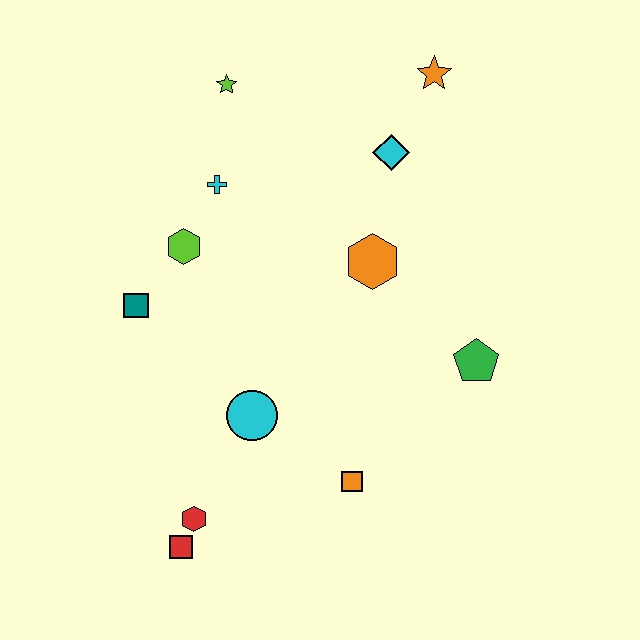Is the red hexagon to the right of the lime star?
No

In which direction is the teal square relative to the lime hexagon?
The teal square is below the lime hexagon.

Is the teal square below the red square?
No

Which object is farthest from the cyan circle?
The orange star is farthest from the cyan circle.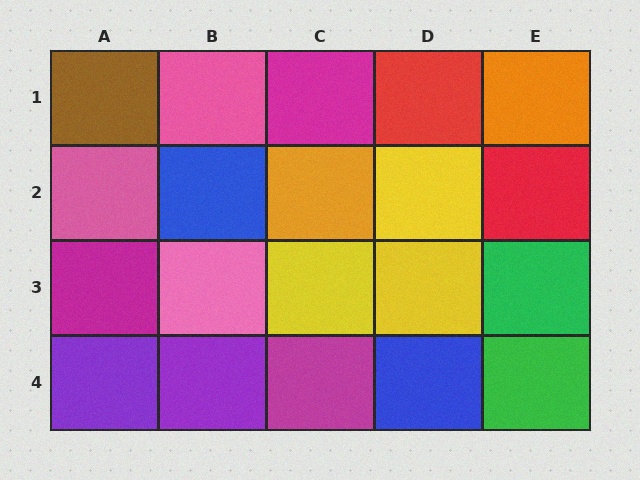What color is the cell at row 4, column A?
Purple.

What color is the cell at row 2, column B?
Blue.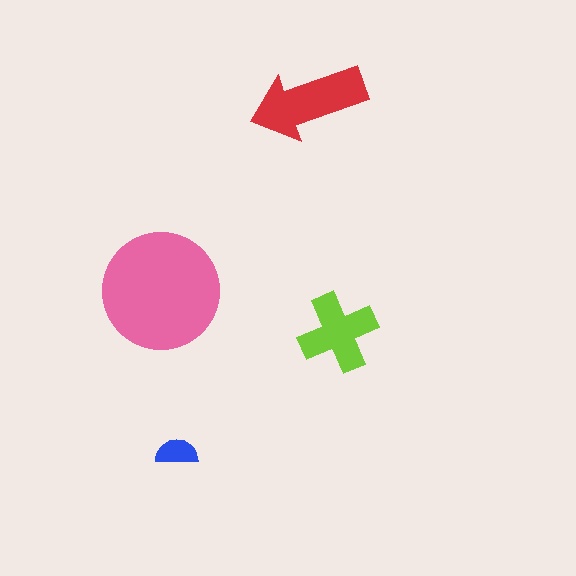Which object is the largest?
The pink circle.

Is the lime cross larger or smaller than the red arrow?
Smaller.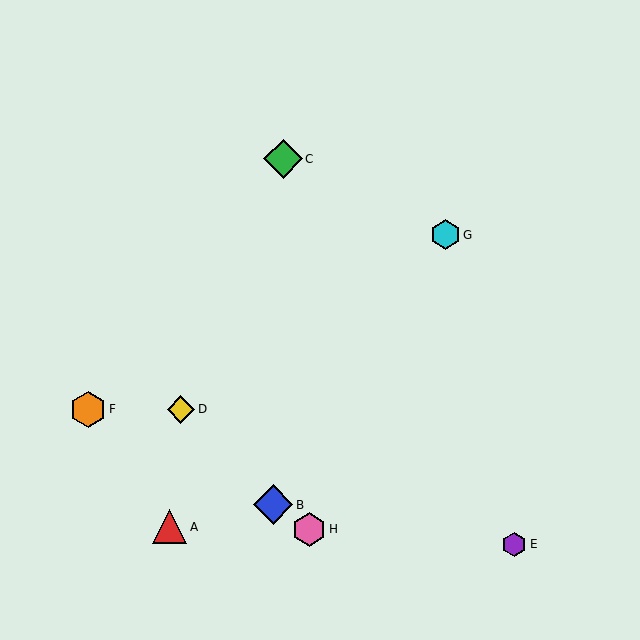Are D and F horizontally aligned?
Yes, both are at y≈409.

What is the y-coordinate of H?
Object H is at y≈529.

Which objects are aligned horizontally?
Objects D, F are aligned horizontally.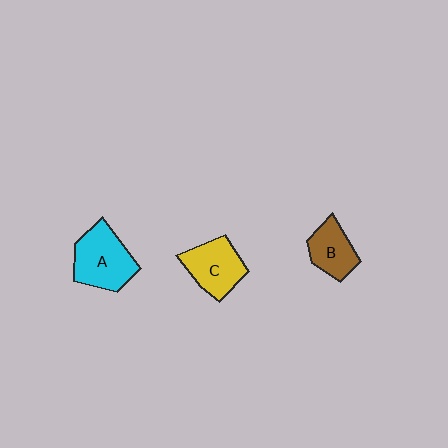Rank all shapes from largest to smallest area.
From largest to smallest: A (cyan), C (yellow), B (brown).